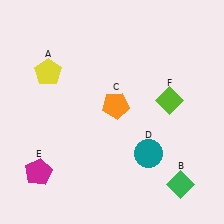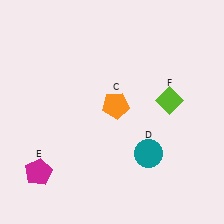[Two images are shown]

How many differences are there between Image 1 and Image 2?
There are 2 differences between the two images.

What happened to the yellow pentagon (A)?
The yellow pentagon (A) was removed in Image 2. It was in the top-left area of Image 1.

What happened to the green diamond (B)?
The green diamond (B) was removed in Image 2. It was in the bottom-right area of Image 1.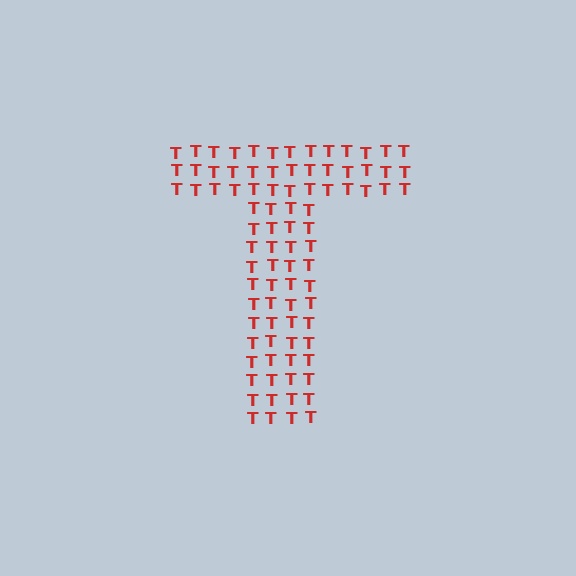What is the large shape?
The large shape is the letter T.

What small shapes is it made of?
It is made of small letter T's.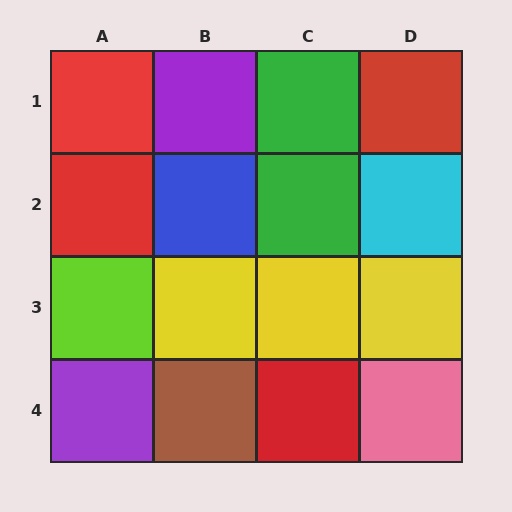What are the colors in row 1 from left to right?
Red, purple, green, red.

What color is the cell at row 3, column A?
Lime.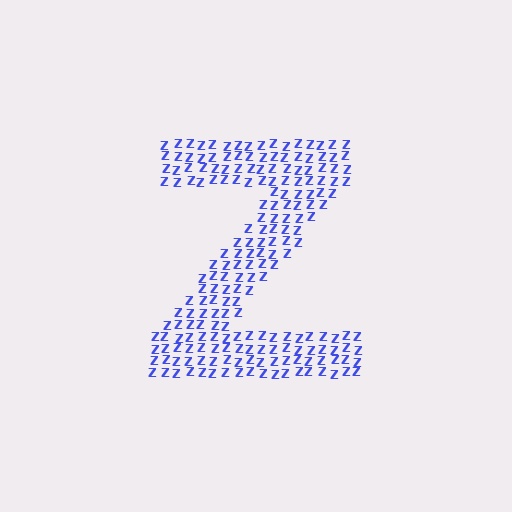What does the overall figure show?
The overall figure shows the letter Z.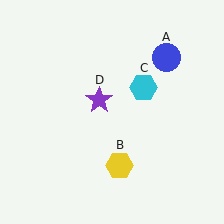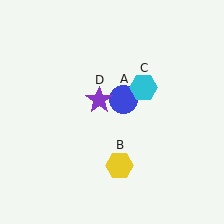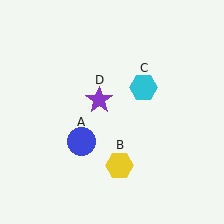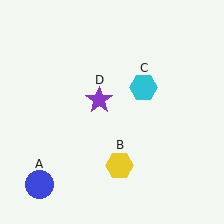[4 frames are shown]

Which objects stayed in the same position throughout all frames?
Yellow hexagon (object B) and cyan hexagon (object C) and purple star (object D) remained stationary.